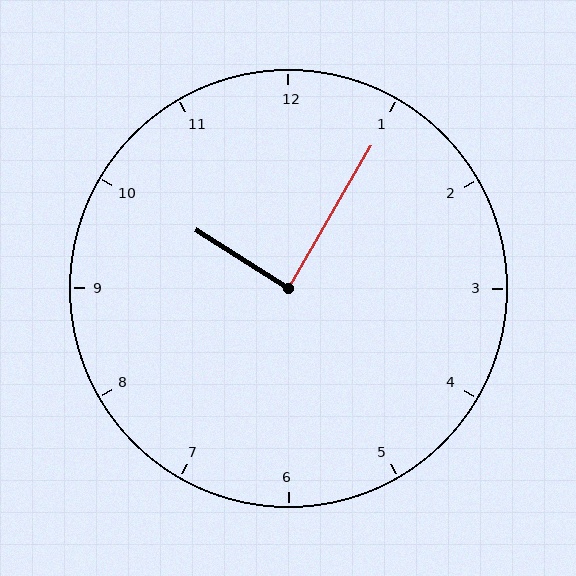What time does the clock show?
10:05.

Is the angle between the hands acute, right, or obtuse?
It is right.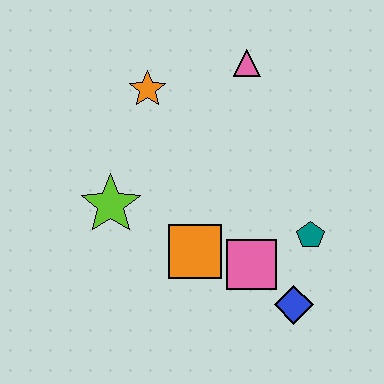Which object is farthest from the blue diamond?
The orange star is farthest from the blue diamond.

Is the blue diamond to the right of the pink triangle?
Yes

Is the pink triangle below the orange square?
No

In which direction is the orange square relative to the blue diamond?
The orange square is to the left of the blue diamond.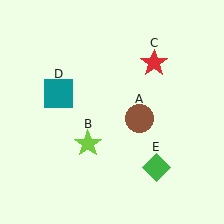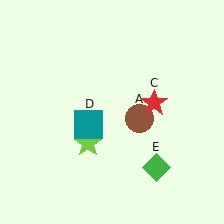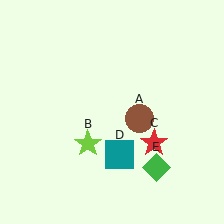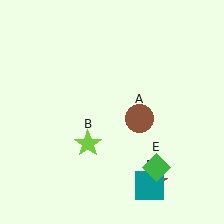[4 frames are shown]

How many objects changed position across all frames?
2 objects changed position: red star (object C), teal square (object D).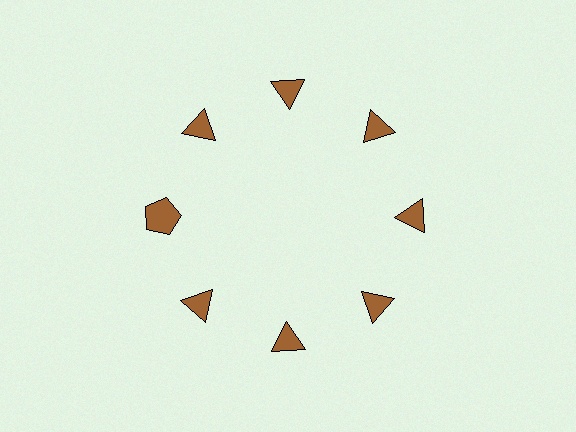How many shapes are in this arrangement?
There are 8 shapes arranged in a ring pattern.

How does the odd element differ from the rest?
It has a different shape: pentagon instead of triangle.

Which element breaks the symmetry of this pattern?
The brown pentagon at roughly the 9 o'clock position breaks the symmetry. All other shapes are brown triangles.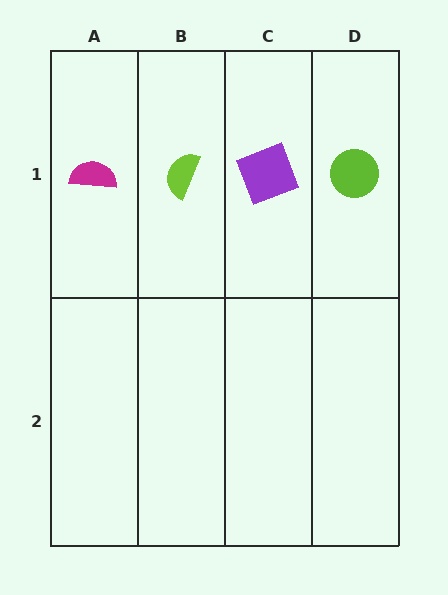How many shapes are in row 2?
0 shapes.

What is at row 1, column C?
A purple square.